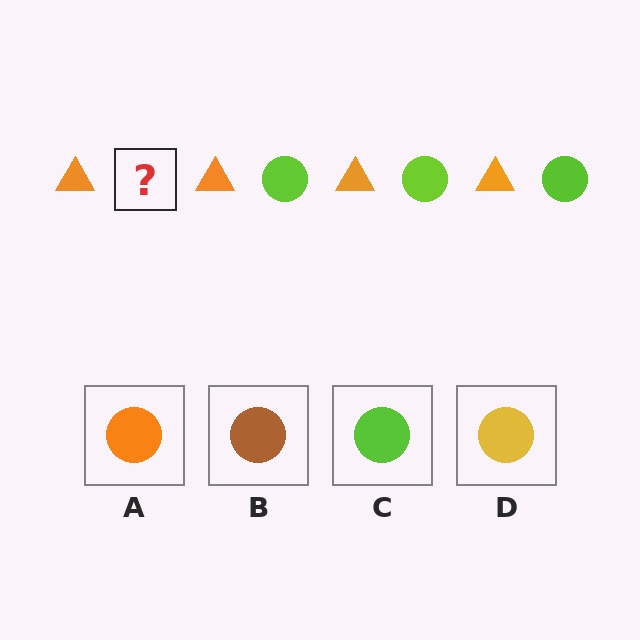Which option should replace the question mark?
Option C.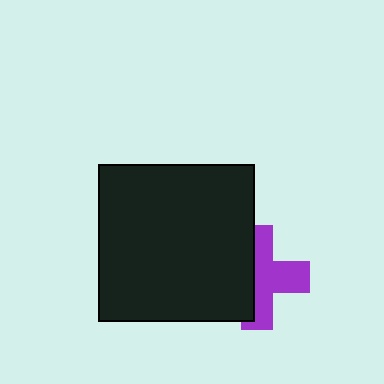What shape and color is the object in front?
The object in front is a black square.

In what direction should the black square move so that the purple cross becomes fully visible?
The black square should move left. That is the shortest direction to clear the overlap and leave the purple cross fully visible.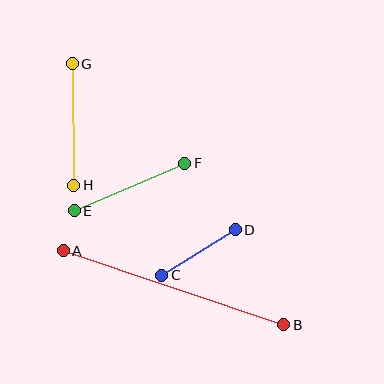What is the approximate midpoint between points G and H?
The midpoint is at approximately (73, 125) pixels.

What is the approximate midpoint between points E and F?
The midpoint is at approximately (130, 187) pixels.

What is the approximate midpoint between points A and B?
The midpoint is at approximately (174, 288) pixels.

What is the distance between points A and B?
The distance is approximately 233 pixels.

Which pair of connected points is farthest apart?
Points A and B are farthest apart.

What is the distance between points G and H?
The distance is approximately 121 pixels.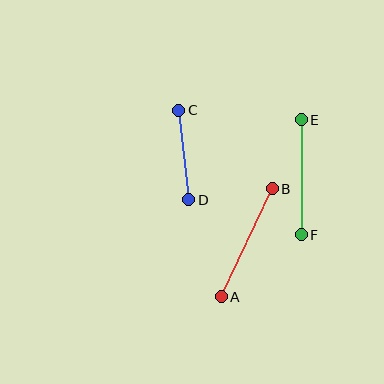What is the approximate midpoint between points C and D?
The midpoint is at approximately (184, 155) pixels.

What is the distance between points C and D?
The distance is approximately 90 pixels.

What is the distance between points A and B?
The distance is approximately 119 pixels.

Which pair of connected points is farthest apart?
Points A and B are farthest apart.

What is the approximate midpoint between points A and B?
The midpoint is at approximately (247, 243) pixels.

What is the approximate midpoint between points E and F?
The midpoint is at approximately (301, 177) pixels.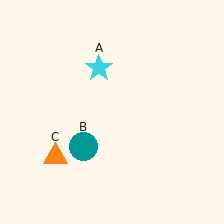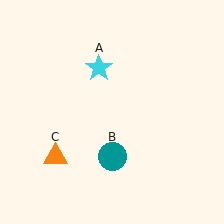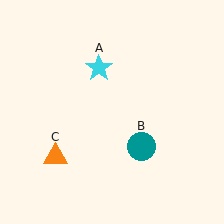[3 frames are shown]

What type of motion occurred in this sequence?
The teal circle (object B) rotated counterclockwise around the center of the scene.